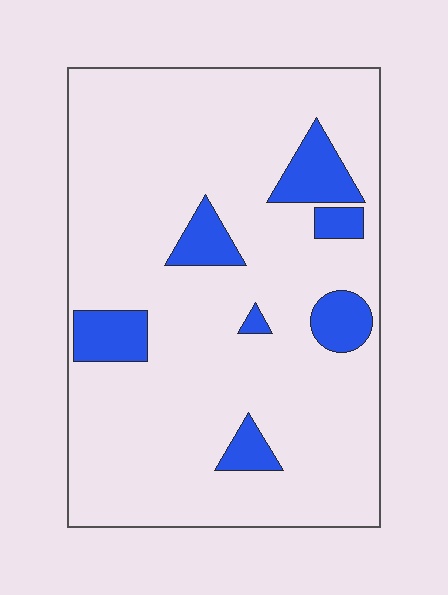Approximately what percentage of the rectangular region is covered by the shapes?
Approximately 15%.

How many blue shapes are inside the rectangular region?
7.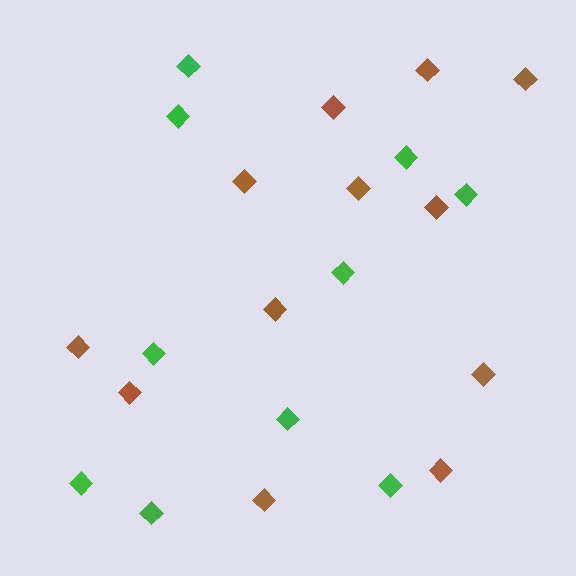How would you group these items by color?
There are 2 groups: one group of brown diamonds (12) and one group of green diamonds (10).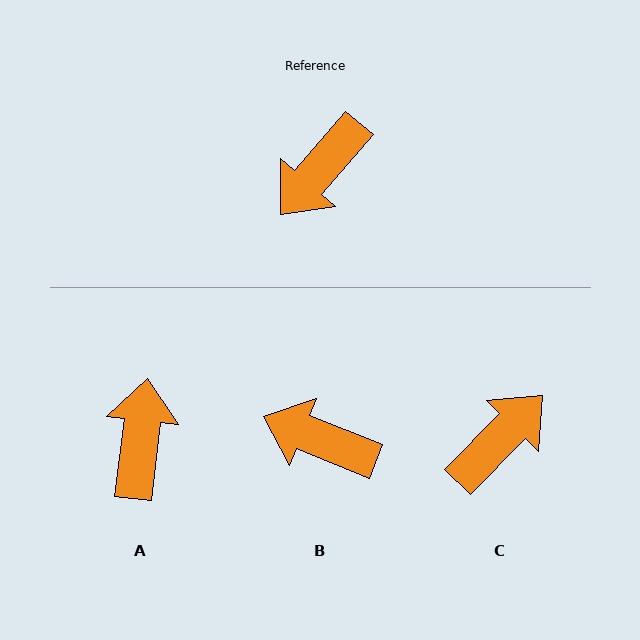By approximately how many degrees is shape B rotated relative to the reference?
Approximately 71 degrees clockwise.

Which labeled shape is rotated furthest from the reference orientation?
C, about 177 degrees away.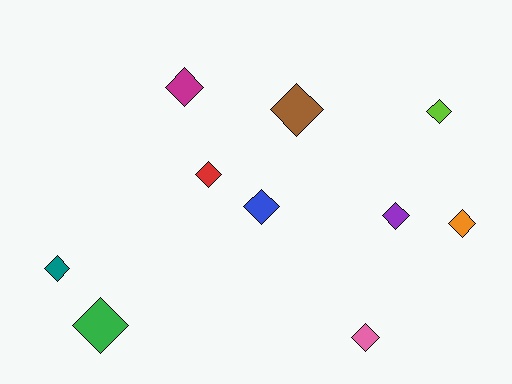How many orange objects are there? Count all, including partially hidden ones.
There is 1 orange object.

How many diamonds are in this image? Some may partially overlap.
There are 10 diamonds.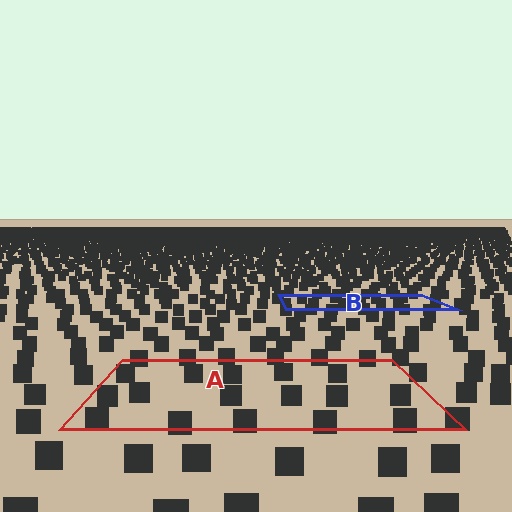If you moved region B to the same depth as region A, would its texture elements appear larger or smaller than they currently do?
They would appear larger. At a closer depth, the same texture elements are projected at a bigger on-screen size.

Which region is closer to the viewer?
Region A is closer. The texture elements there are larger and more spread out.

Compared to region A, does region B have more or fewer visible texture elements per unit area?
Region B has more texture elements per unit area — they are packed more densely because it is farther away.